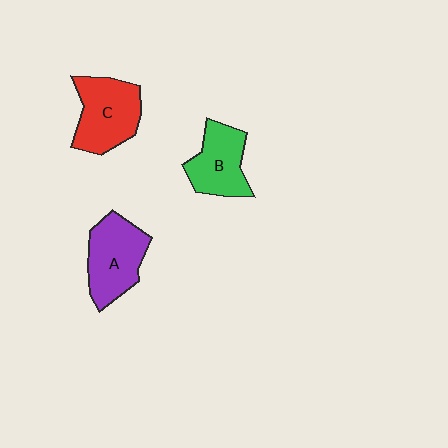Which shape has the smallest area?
Shape B (green).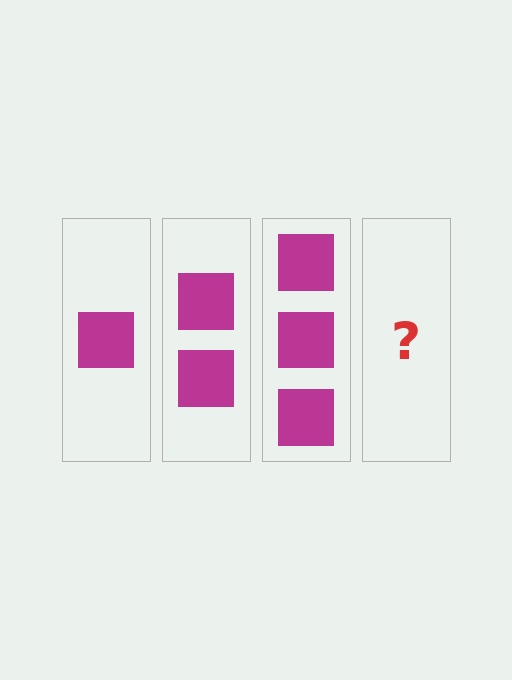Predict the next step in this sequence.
The next step is 4 squares.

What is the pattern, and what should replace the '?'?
The pattern is that each step adds one more square. The '?' should be 4 squares.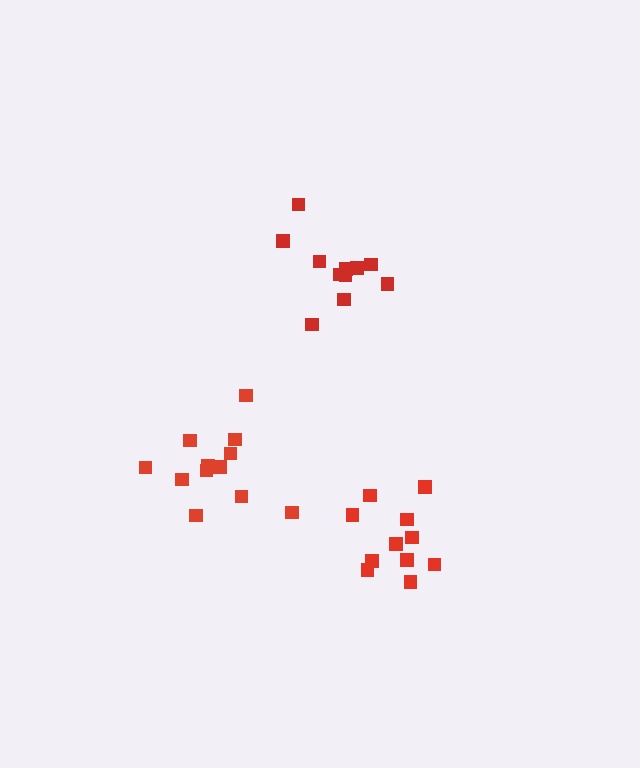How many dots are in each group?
Group 1: 11 dots, Group 2: 13 dots, Group 3: 11 dots (35 total).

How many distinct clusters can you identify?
There are 3 distinct clusters.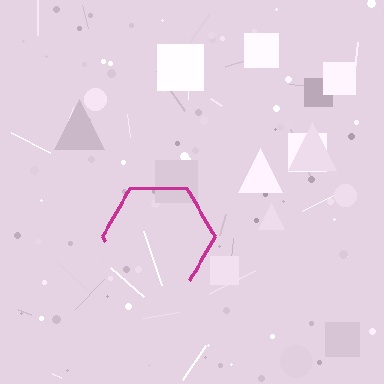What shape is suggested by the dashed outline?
The dashed outline suggests a hexagon.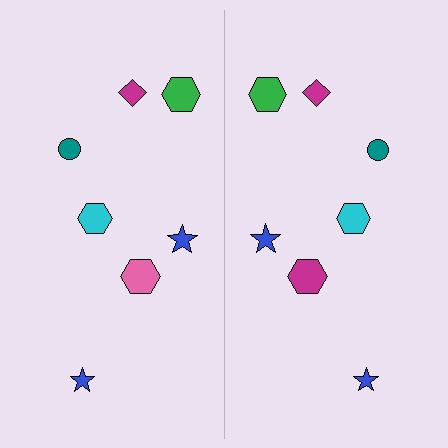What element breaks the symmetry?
The magenta hexagon on the right side breaks the symmetry — its mirror counterpart is pink.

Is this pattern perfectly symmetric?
No, the pattern is not perfectly symmetric. The magenta hexagon on the right side breaks the symmetry — its mirror counterpart is pink.